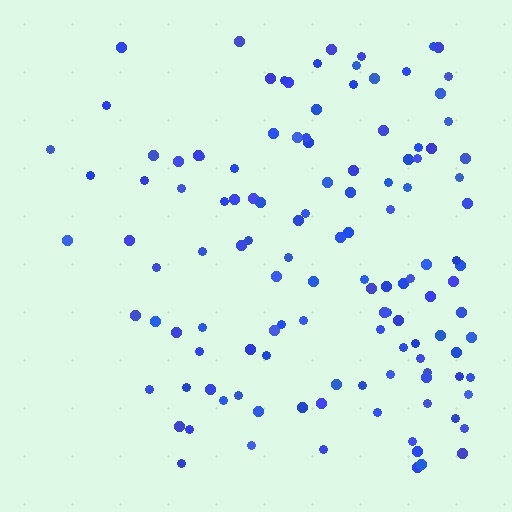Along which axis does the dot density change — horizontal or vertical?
Horizontal.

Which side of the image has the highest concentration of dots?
The right.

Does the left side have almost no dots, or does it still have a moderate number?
Still a moderate number, just noticeably fewer than the right.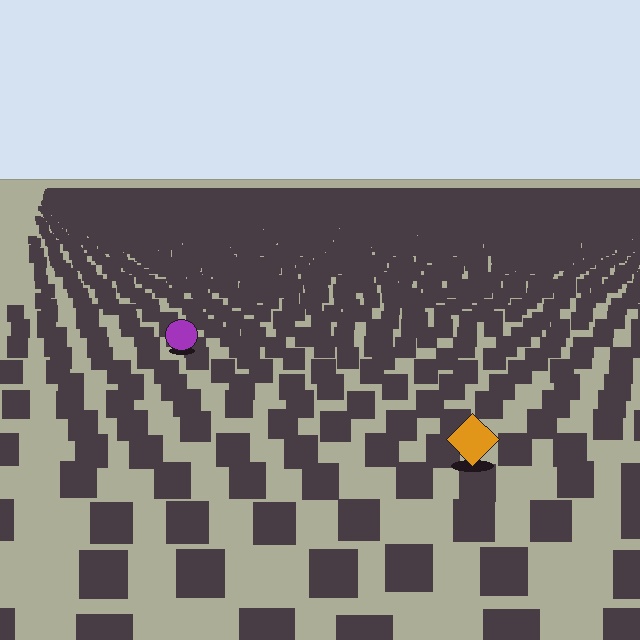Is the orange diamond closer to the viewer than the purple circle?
Yes. The orange diamond is closer — you can tell from the texture gradient: the ground texture is coarser near it.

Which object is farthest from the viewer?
The purple circle is farthest from the viewer. It appears smaller and the ground texture around it is denser.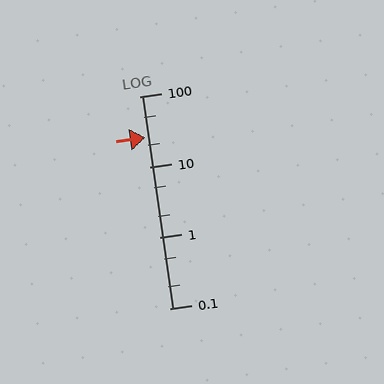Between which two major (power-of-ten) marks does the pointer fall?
The pointer is between 10 and 100.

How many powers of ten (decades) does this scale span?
The scale spans 3 decades, from 0.1 to 100.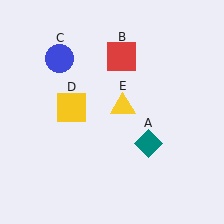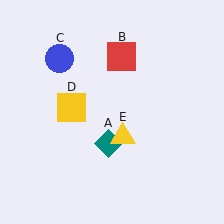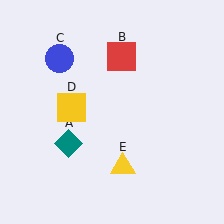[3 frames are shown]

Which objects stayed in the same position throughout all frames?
Red square (object B) and blue circle (object C) and yellow square (object D) remained stationary.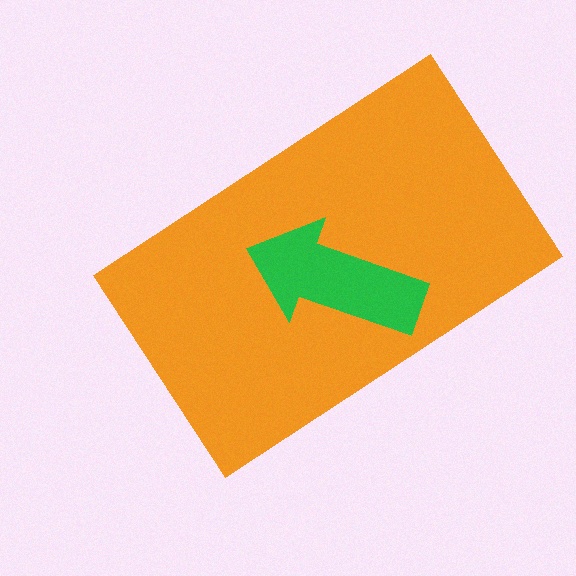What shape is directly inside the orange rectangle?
The green arrow.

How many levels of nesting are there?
2.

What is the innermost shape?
The green arrow.